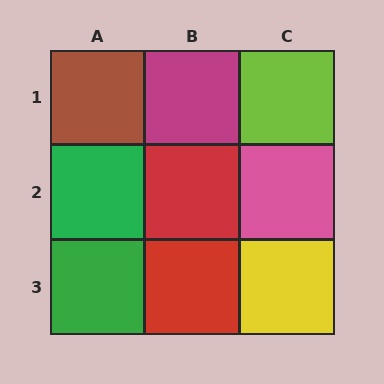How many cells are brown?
1 cell is brown.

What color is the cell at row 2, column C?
Pink.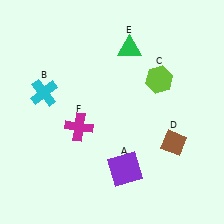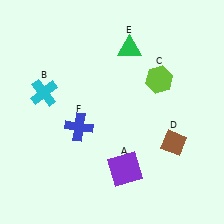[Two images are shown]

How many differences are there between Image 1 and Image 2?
There is 1 difference between the two images.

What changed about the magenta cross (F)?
In Image 1, F is magenta. In Image 2, it changed to blue.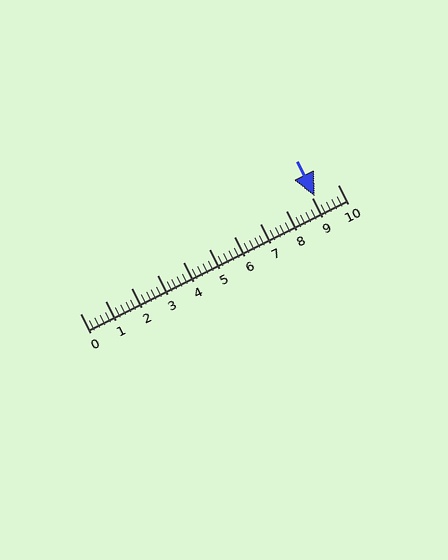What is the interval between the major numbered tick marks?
The major tick marks are spaced 1 units apart.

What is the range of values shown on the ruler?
The ruler shows values from 0 to 10.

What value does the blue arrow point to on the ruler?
The blue arrow points to approximately 9.1.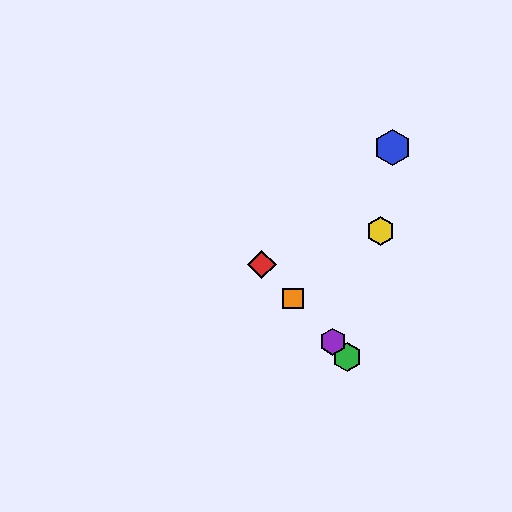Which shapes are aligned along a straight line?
The red diamond, the green hexagon, the purple hexagon, the orange square are aligned along a straight line.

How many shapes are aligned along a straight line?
4 shapes (the red diamond, the green hexagon, the purple hexagon, the orange square) are aligned along a straight line.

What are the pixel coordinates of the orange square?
The orange square is at (293, 299).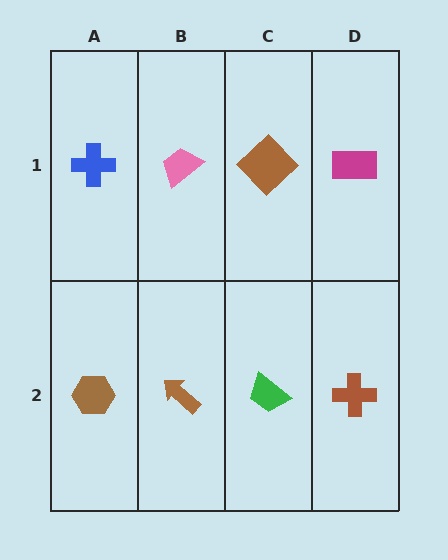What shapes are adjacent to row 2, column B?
A pink trapezoid (row 1, column B), a brown hexagon (row 2, column A), a green trapezoid (row 2, column C).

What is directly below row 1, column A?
A brown hexagon.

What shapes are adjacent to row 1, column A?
A brown hexagon (row 2, column A), a pink trapezoid (row 1, column B).